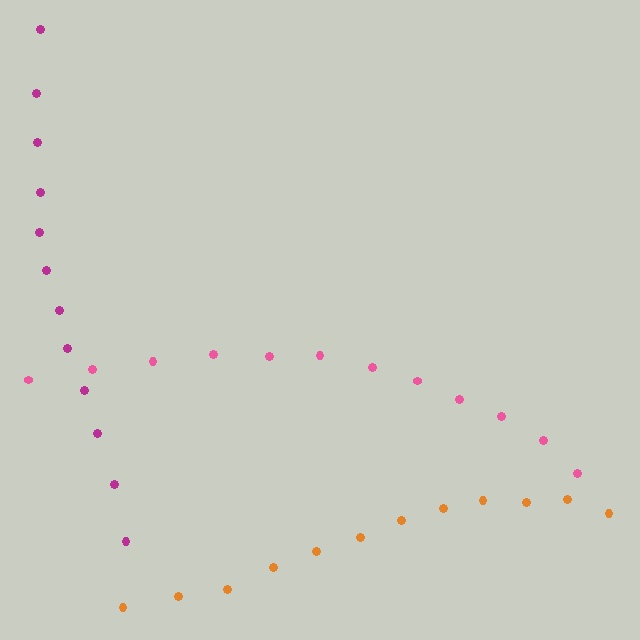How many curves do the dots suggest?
There are 3 distinct paths.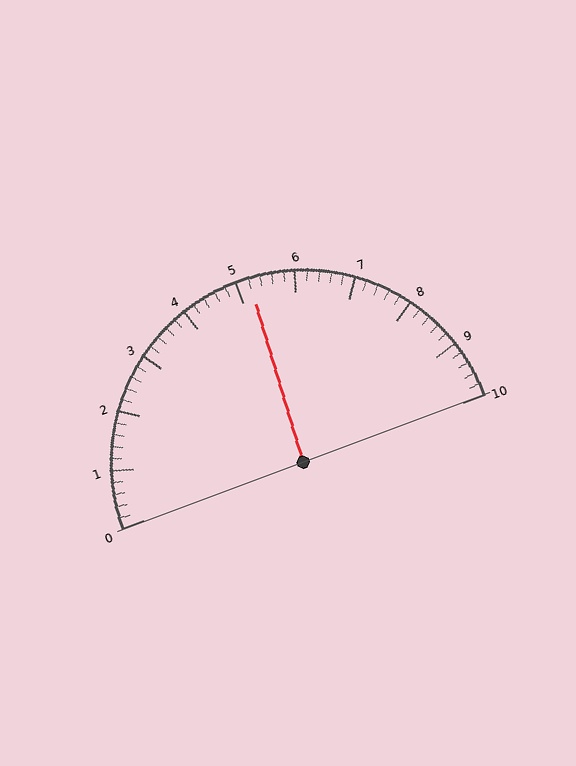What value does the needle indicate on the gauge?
The needle indicates approximately 5.2.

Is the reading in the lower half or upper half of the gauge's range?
The reading is in the upper half of the range (0 to 10).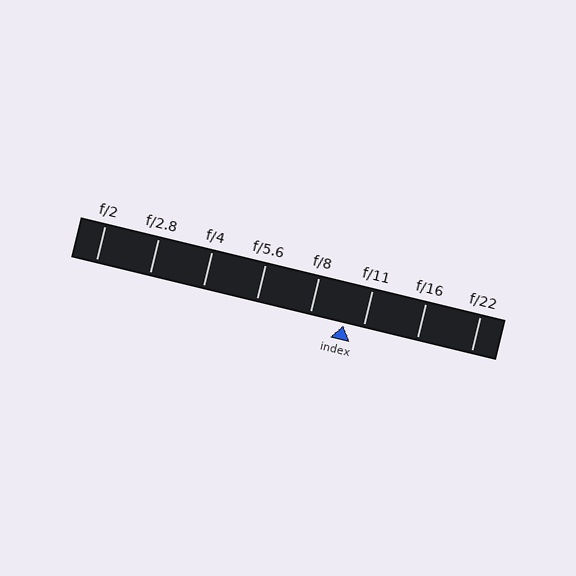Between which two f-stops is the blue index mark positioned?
The index mark is between f/8 and f/11.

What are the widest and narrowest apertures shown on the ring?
The widest aperture shown is f/2 and the narrowest is f/22.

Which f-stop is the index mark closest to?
The index mark is closest to f/11.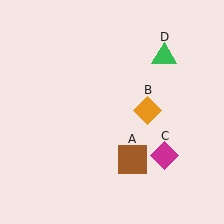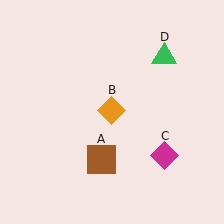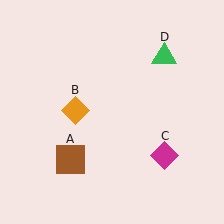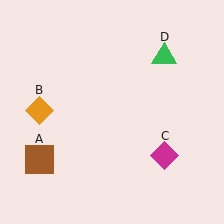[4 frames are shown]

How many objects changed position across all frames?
2 objects changed position: brown square (object A), orange diamond (object B).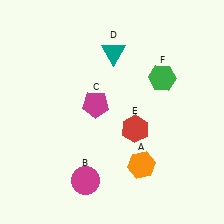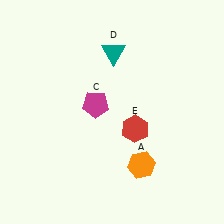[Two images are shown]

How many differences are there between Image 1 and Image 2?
There are 2 differences between the two images.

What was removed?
The green hexagon (F), the magenta circle (B) were removed in Image 2.